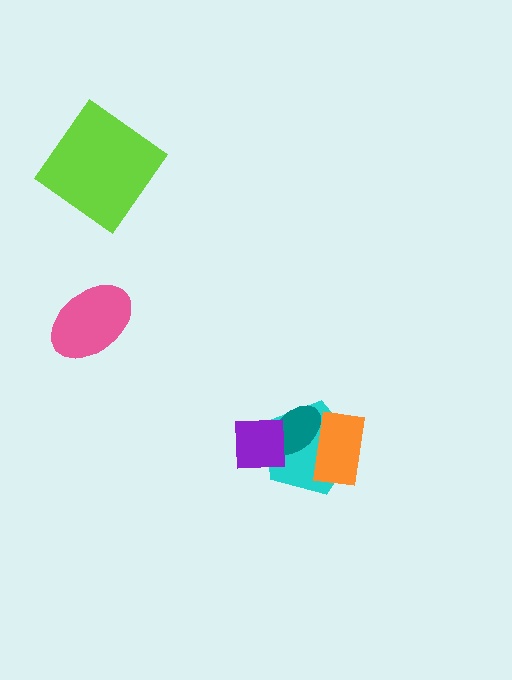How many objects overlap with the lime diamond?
0 objects overlap with the lime diamond.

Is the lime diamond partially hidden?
No, no other shape covers it.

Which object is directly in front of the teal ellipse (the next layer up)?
The orange rectangle is directly in front of the teal ellipse.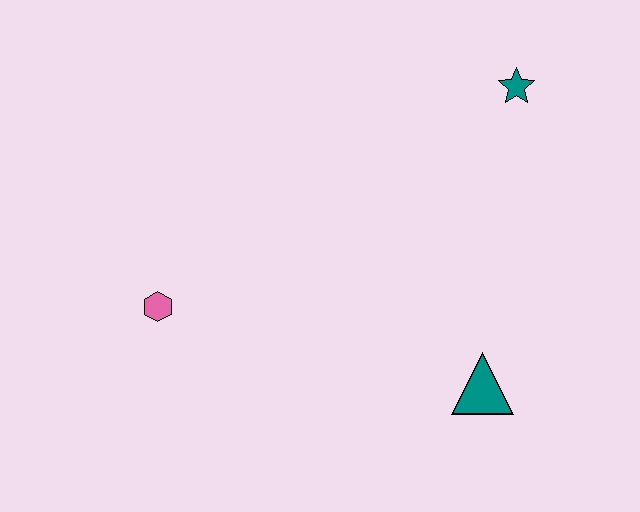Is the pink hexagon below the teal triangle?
No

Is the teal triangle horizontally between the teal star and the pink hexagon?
Yes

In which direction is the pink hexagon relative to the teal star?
The pink hexagon is to the left of the teal star.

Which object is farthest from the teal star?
The pink hexagon is farthest from the teal star.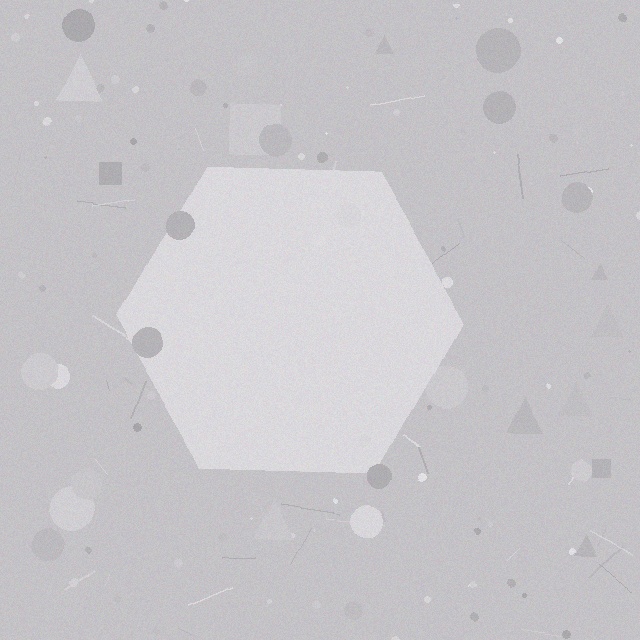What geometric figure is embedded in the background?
A hexagon is embedded in the background.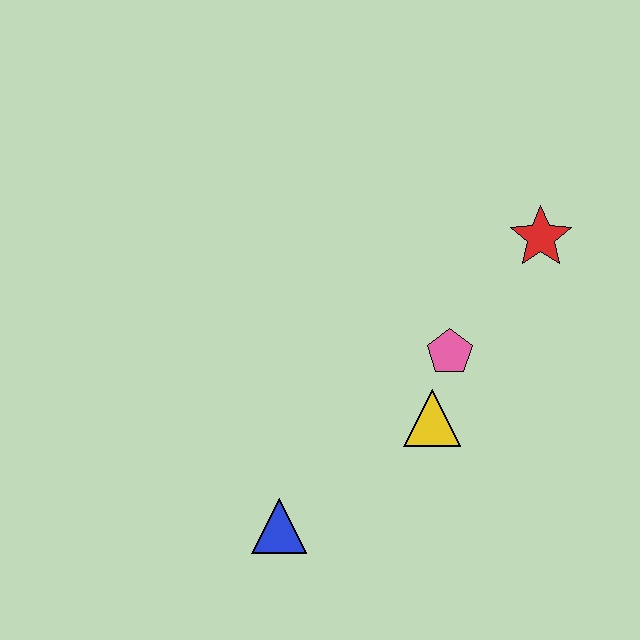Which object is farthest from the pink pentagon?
The blue triangle is farthest from the pink pentagon.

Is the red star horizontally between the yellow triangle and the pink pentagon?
No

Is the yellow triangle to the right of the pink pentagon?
No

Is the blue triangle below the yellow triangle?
Yes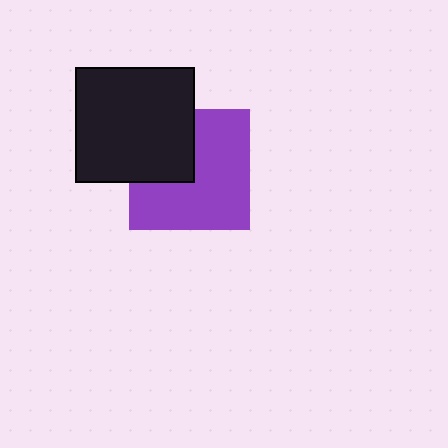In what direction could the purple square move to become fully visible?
The purple square could move toward the lower-right. That would shift it out from behind the black rectangle entirely.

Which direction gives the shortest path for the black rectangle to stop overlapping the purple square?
Moving toward the upper-left gives the shortest separation.